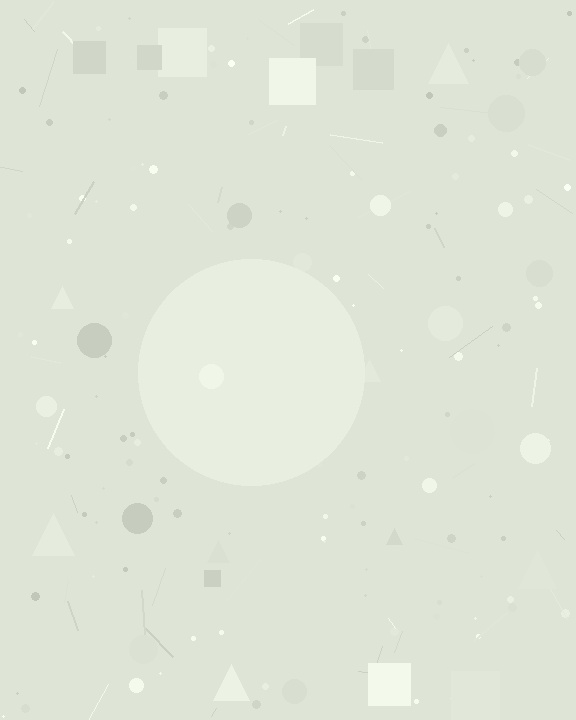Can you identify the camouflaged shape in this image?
The camouflaged shape is a circle.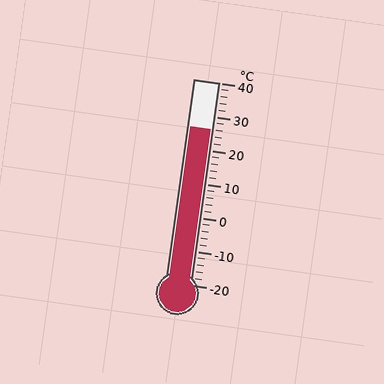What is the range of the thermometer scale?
The thermometer scale ranges from -20°C to 40°C.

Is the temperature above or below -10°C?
The temperature is above -10°C.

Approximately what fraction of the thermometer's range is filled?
The thermometer is filled to approximately 75% of its range.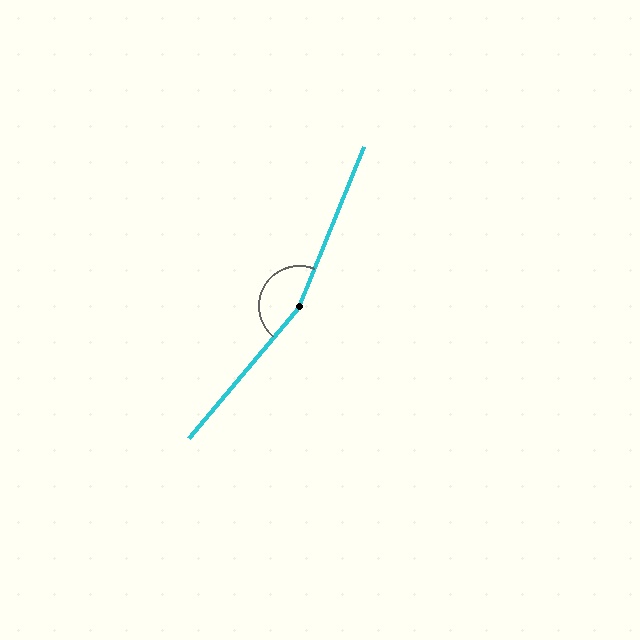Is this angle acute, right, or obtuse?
It is obtuse.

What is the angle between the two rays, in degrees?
Approximately 162 degrees.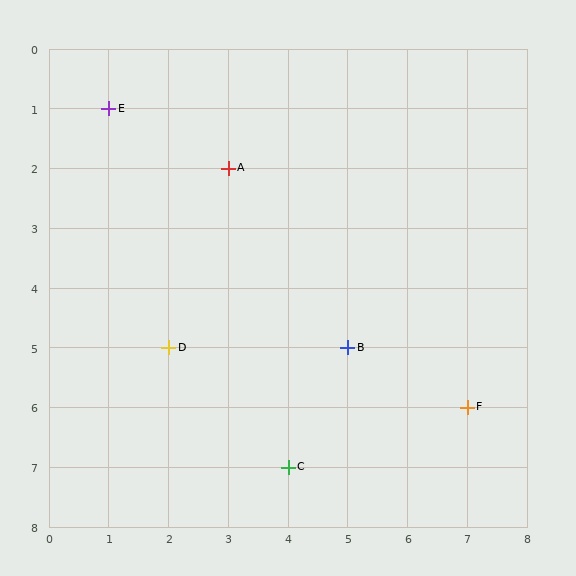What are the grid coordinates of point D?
Point D is at grid coordinates (2, 5).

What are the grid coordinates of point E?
Point E is at grid coordinates (1, 1).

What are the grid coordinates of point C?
Point C is at grid coordinates (4, 7).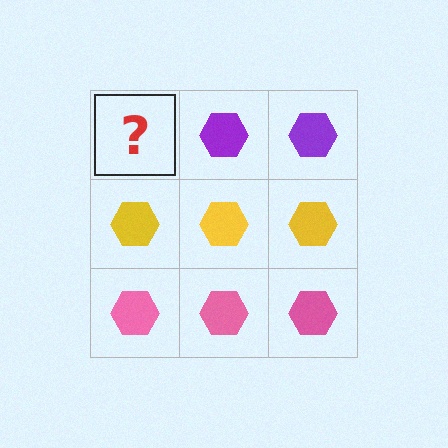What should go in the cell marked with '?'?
The missing cell should contain a purple hexagon.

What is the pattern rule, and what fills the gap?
The rule is that each row has a consistent color. The gap should be filled with a purple hexagon.